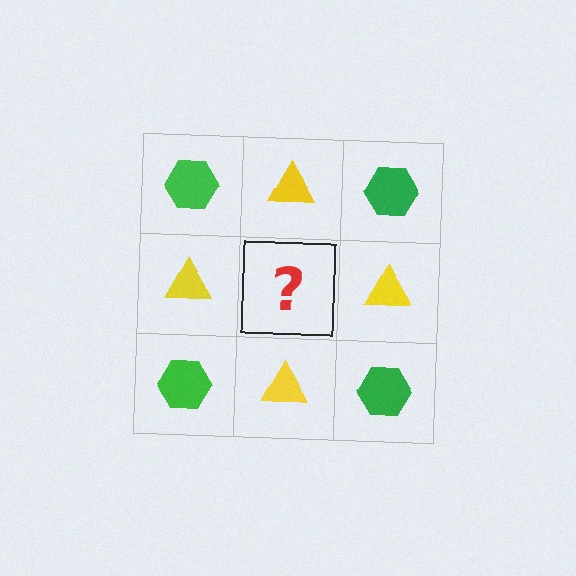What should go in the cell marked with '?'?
The missing cell should contain a green hexagon.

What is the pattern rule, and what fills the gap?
The rule is that it alternates green hexagon and yellow triangle in a checkerboard pattern. The gap should be filled with a green hexagon.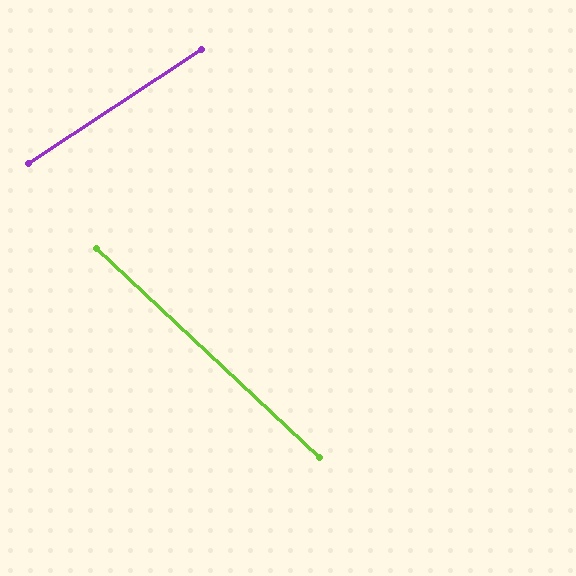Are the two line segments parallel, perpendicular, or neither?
Neither parallel nor perpendicular — they differ by about 76°.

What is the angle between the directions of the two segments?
Approximately 76 degrees.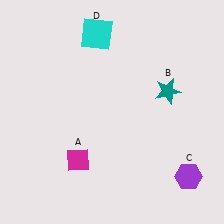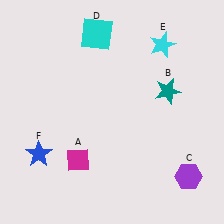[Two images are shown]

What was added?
A cyan star (E), a blue star (F) were added in Image 2.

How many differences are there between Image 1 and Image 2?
There are 2 differences between the two images.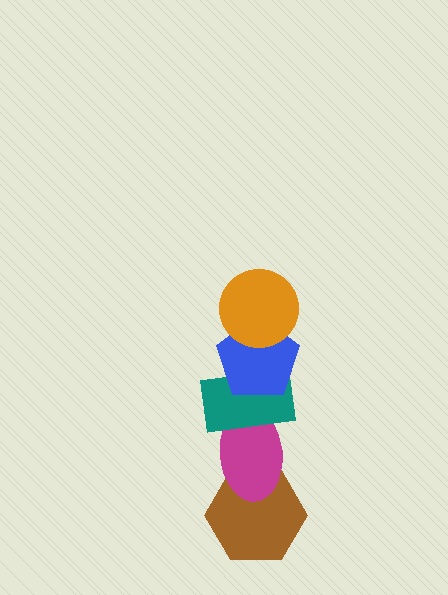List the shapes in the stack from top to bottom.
From top to bottom: the orange circle, the blue pentagon, the teal rectangle, the magenta ellipse, the brown hexagon.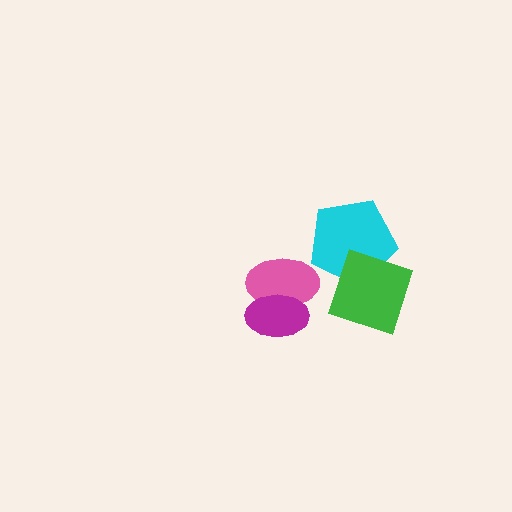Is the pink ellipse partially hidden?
Yes, it is partially covered by another shape.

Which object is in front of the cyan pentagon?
The green diamond is in front of the cyan pentagon.